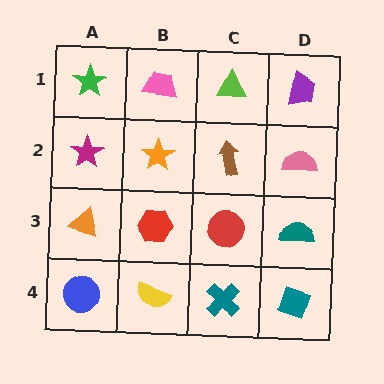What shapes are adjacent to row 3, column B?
An orange star (row 2, column B), a yellow semicircle (row 4, column B), an orange triangle (row 3, column A), a red circle (row 3, column C).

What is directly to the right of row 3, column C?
A teal semicircle.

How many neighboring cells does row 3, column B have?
4.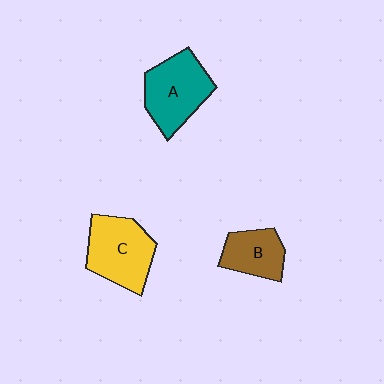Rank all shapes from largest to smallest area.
From largest to smallest: C (yellow), A (teal), B (brown).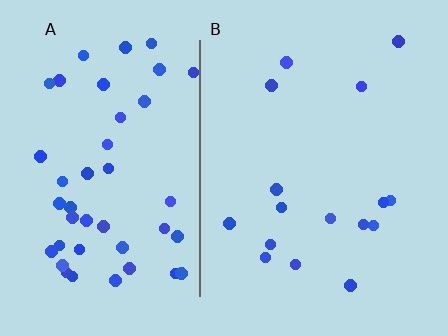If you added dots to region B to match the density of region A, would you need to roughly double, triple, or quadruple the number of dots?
Approximately triple.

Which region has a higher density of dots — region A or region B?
A (the left).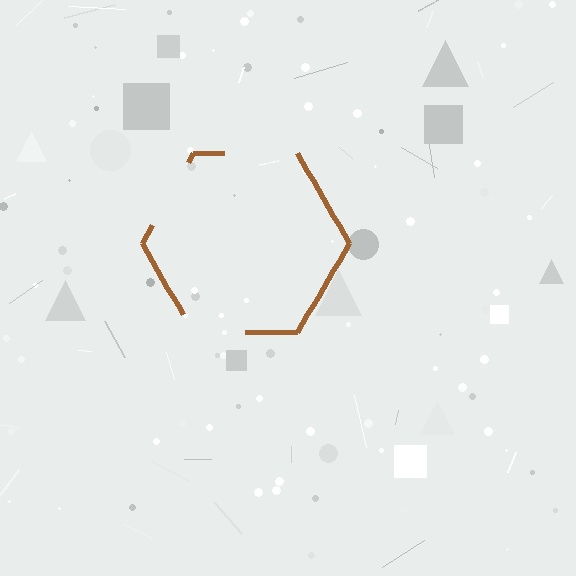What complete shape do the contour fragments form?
The contour fragments form a hexagon.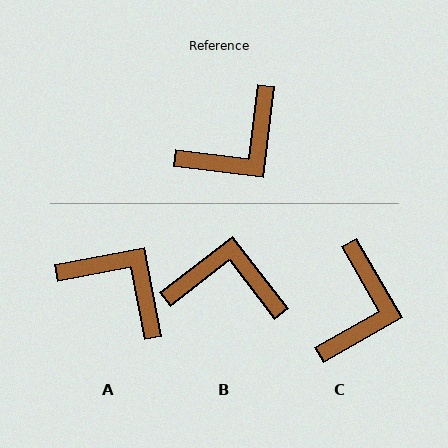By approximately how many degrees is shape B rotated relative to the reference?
Approximately 135 degrees counter-clockwise.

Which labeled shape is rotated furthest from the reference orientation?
B, about 135 degrees away.